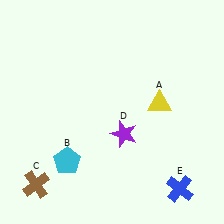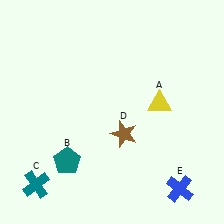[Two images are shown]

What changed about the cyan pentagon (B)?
In Image 1, B is cyan. In Image 2, it changed to teal.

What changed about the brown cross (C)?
In Image 1, C is brown. In Image 2, it changed to teal.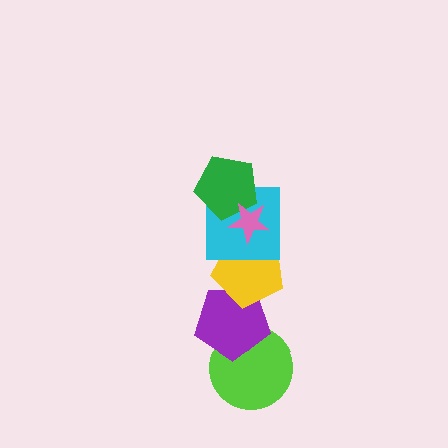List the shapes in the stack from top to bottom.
From top to bottom: the pink star, the green pentagon, the cyan square, the yellow pentagon, the purple pentagon, the lime circle.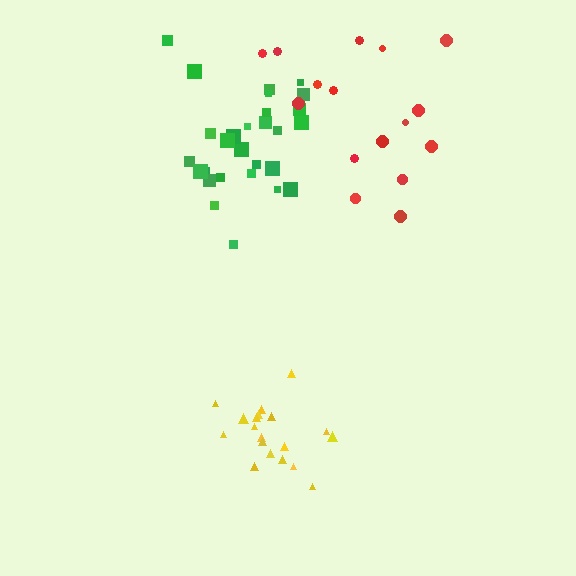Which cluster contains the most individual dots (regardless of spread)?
Green (28).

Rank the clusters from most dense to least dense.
yellow, green, red.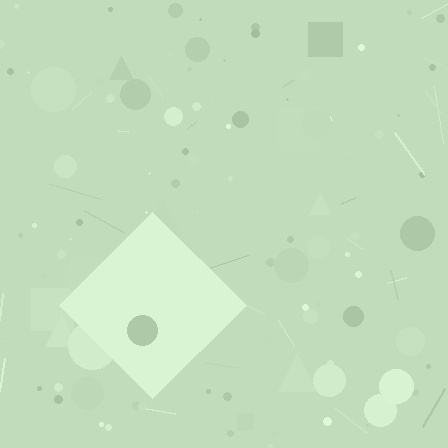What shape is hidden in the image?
A diamond is hidden in the image.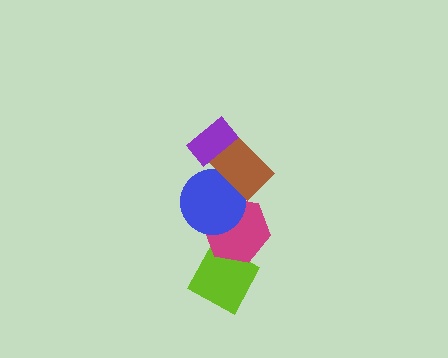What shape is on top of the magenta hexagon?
The blue circle is on top of the magenta hexagon.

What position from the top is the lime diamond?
The lime diamond is 5th from the top.